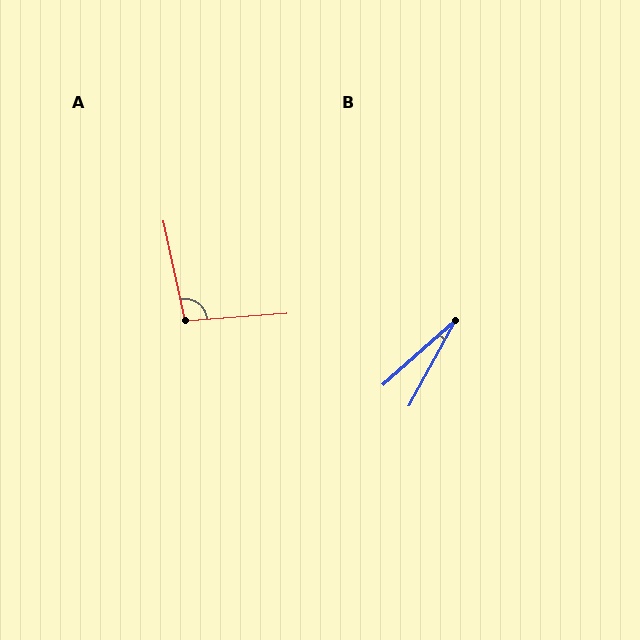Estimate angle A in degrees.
Approximately 98 degrees.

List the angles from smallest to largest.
B (20°), A (98°).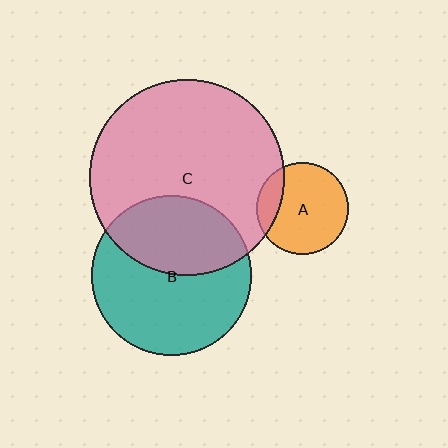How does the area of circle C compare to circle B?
Approximately 1.5 times.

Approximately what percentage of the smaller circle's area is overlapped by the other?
Approximately 20%.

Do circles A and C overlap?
Yes.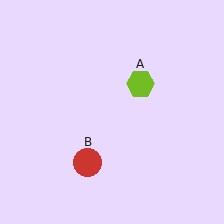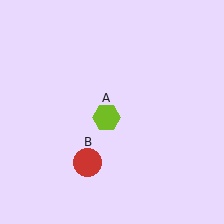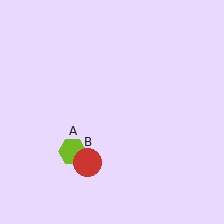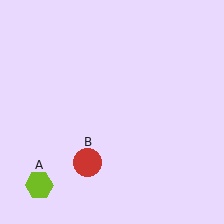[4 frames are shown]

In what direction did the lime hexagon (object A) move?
The lime hexagon (object A) moved down and to the left.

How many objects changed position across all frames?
1 object changed position: lime hexagon (object A).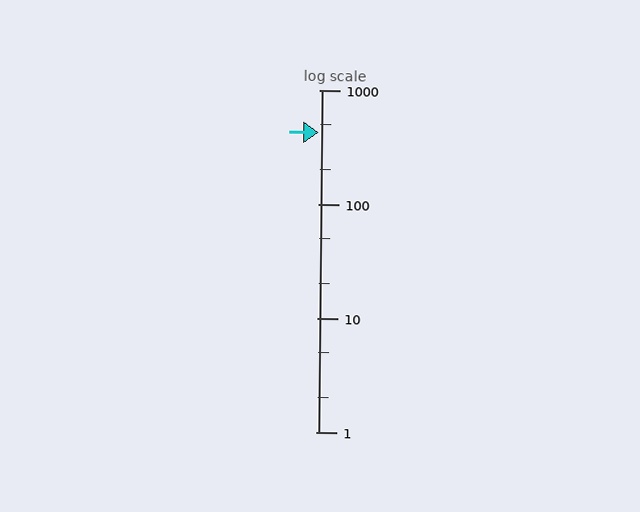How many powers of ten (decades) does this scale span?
The scale spans 3 decades, from 1 to 1000.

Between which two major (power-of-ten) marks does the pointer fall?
The pointer is between 100 and 1000.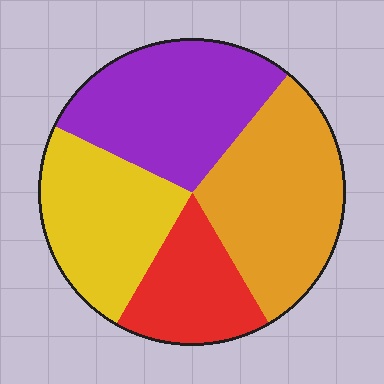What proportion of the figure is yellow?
Yellow covers roughly 25% of the figure.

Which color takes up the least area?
Red, at roughly 15%.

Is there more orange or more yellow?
Orange.